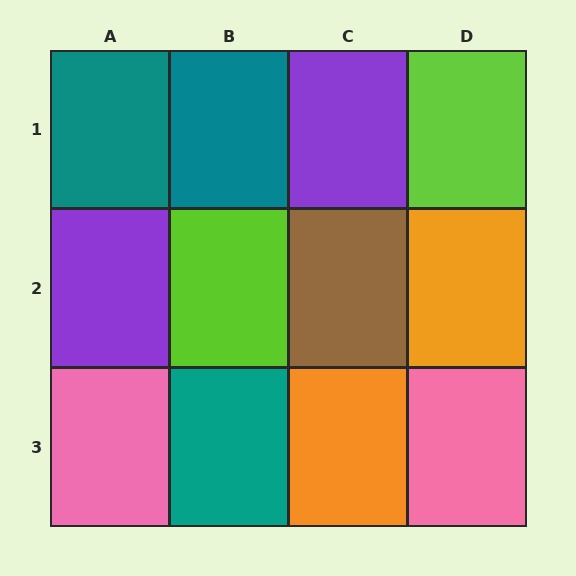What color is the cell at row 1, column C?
Purple.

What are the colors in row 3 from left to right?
Pink, teal, orange, pink.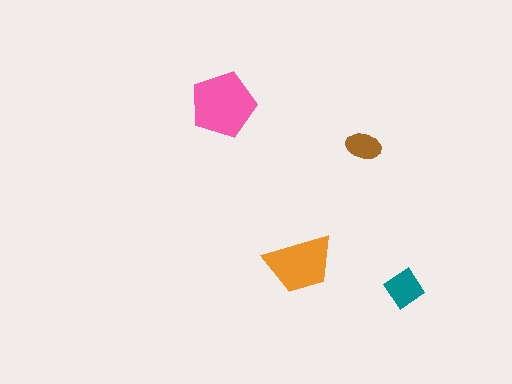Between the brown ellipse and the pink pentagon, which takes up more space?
The pink pentagon.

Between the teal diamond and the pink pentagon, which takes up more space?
The pink pentagon.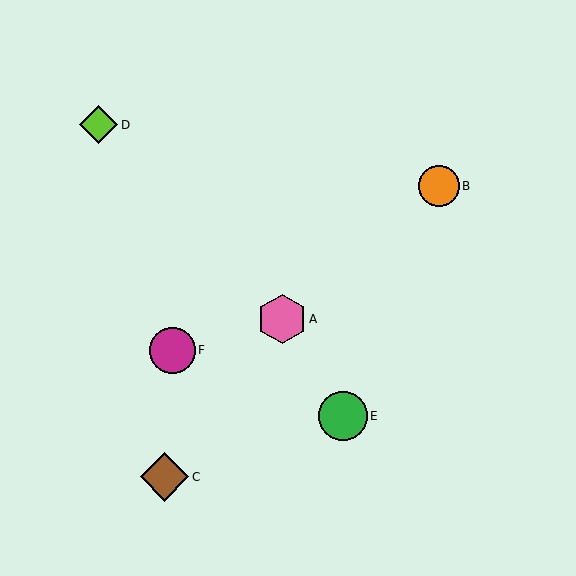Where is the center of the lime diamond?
The center of the lime diamond is at (99, 125).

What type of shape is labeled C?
Shape C is a brown diamond.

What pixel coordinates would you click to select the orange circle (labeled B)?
Click at (439, 186) to select the orange circle B.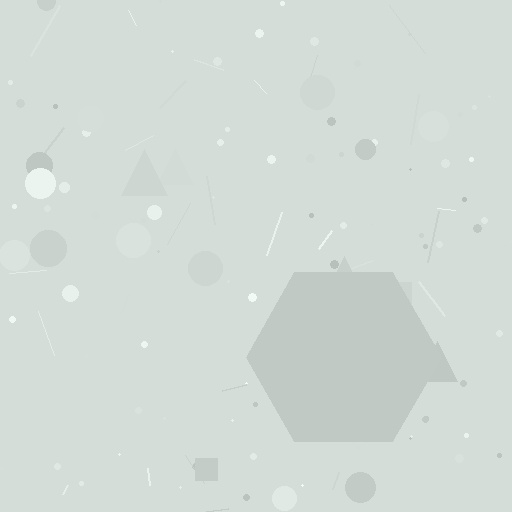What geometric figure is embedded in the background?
A hexagon is embedded in the background.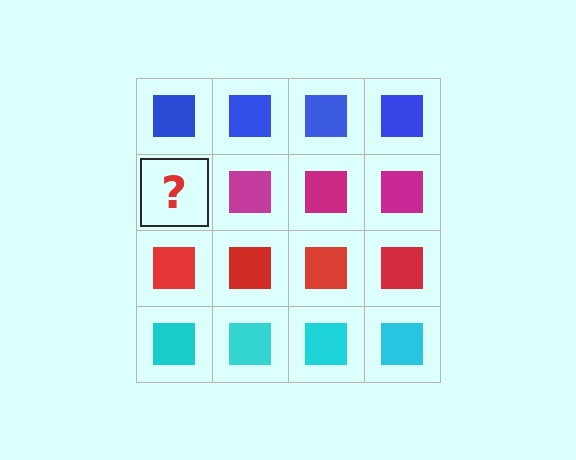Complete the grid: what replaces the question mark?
The question mark should be replaced with a magenta square.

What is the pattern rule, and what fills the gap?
The rule is that each row has a consistent color. The gap should be filled with a magenta square.